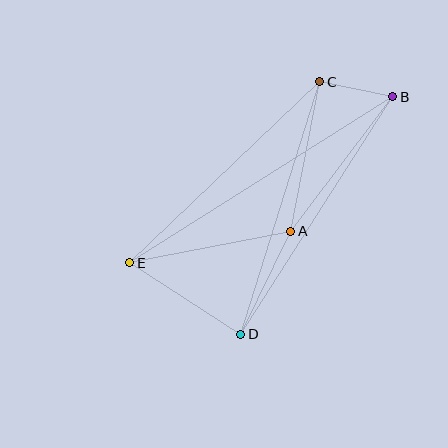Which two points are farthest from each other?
Points B and E are farthest from each other.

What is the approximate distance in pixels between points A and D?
The distance between A and D is approximately 115 pixels.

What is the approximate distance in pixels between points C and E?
The distance between C and E is approximately 262 pixels.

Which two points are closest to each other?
Points B and C are closest to each other.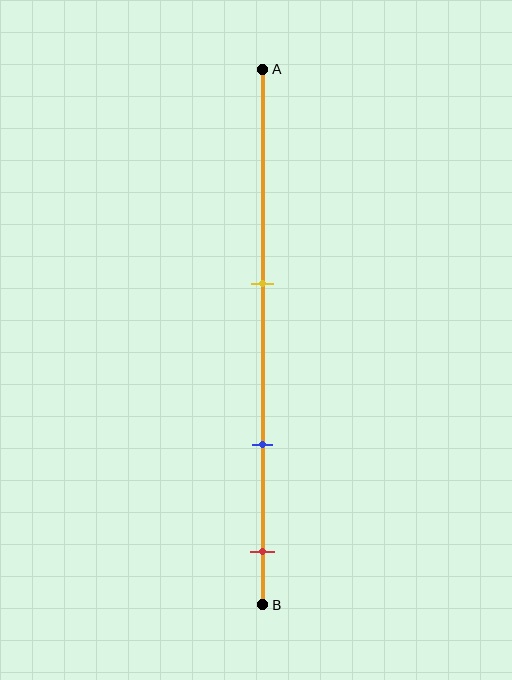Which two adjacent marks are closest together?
The blue and red marks are the closest adjacent pair.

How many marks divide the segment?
There are 3 marks dividing the segment.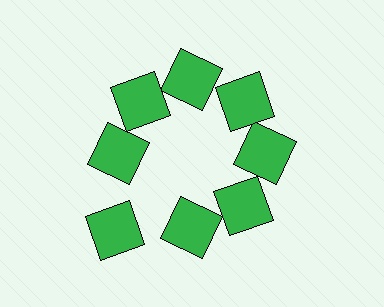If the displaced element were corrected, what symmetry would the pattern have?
It would have 8-fold rotational symmetry — the pattern would map onto itself every 45 degrees.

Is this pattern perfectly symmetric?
No. The 8 green squares are arranged in a ring, but one element near the 8 o'clock position is pushed outward from the center, breaking the 8-fold rotational symmetry.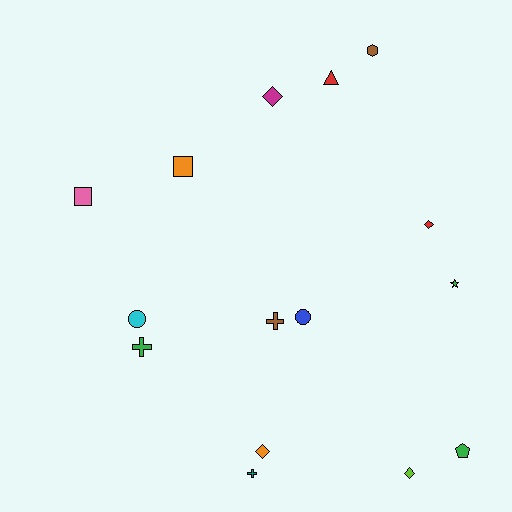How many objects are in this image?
There are 15 objects.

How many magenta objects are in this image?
There is 1 magenta object.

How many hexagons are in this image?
There is 1 hexagon.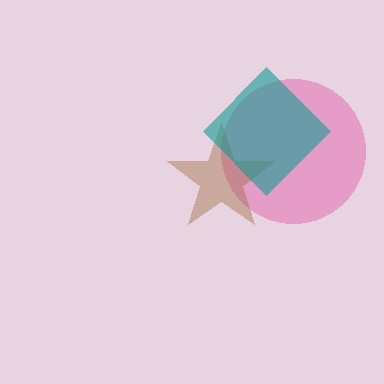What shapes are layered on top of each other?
The layered shapes are: a pink circle, a brown star, a teal diamond.